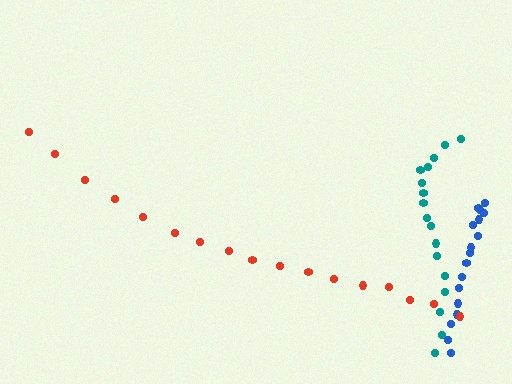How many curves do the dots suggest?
There are 3 distinct paths.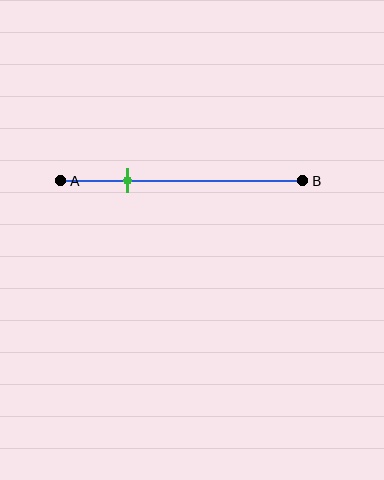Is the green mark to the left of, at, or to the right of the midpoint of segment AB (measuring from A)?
The green mark is to the left of the midpoint of segment AB.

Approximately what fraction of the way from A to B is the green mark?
The green mark is approximately 30% of the way from A to B.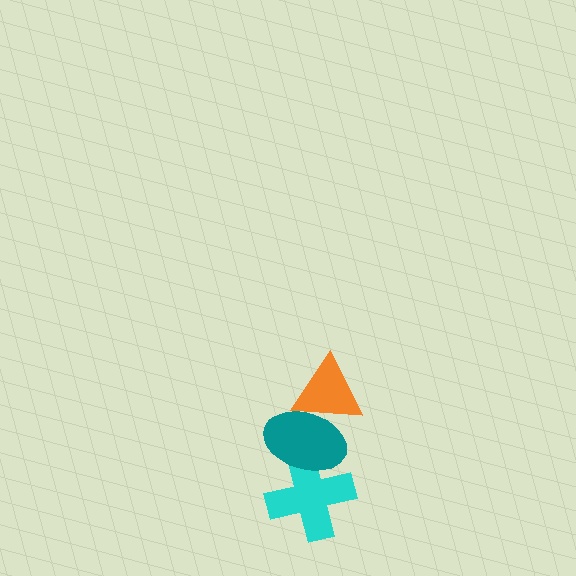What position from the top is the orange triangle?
The orange triangle is 1st from the top.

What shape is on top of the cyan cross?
The teal ellipse is on top of the cyan cross.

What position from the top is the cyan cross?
The cyan cross is 3rd from the top.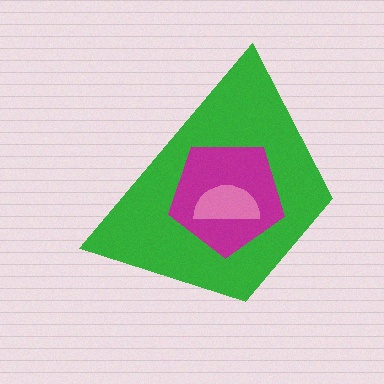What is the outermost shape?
The green trapezoid.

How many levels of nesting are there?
3.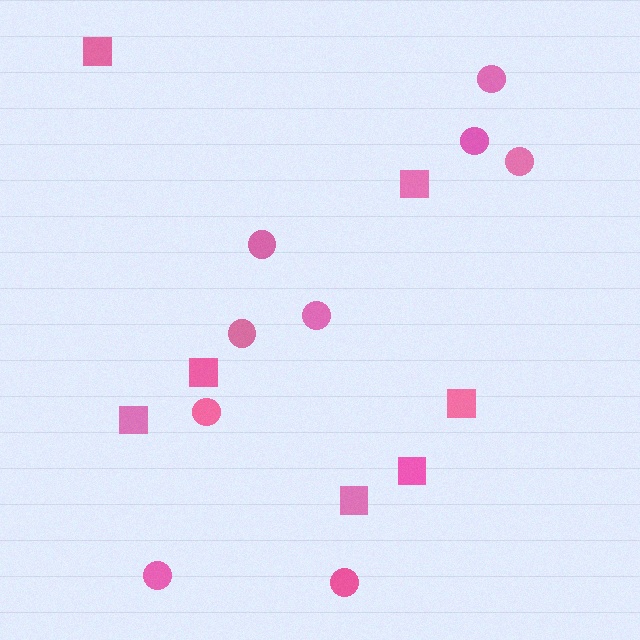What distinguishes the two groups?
There are 2 groups: one group of circles (9) and one group of squares (7).